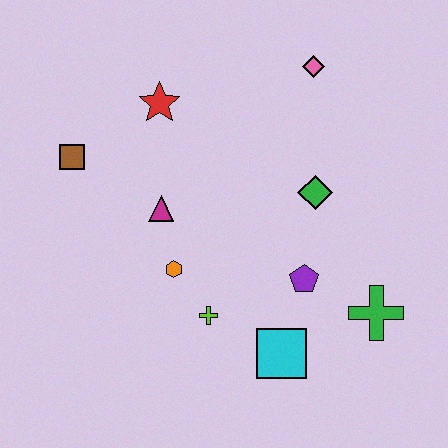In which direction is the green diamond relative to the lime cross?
The green diamond is above the lime cross.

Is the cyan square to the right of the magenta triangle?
Yes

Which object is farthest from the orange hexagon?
The pink diamond is farthest from the orange hexagon.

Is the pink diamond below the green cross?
No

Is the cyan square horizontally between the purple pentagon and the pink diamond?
No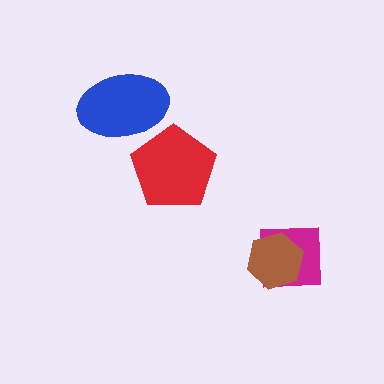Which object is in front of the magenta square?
The brown hexagon is in front of the magenta square.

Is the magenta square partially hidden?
Yes, it is partially covered by another shape.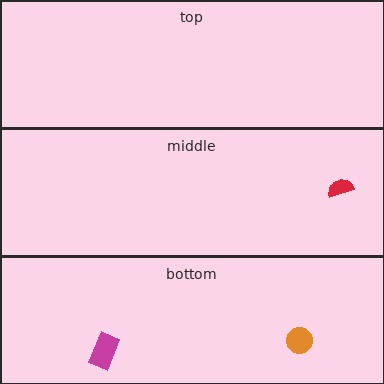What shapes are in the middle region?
The red semicircle.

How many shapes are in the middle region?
1.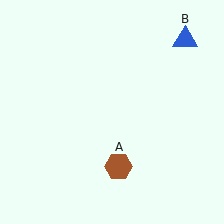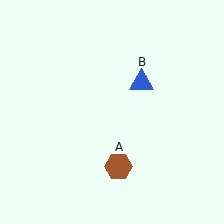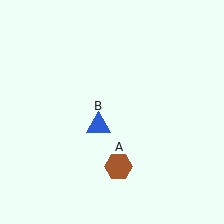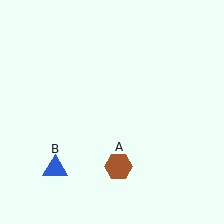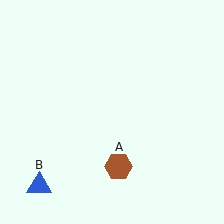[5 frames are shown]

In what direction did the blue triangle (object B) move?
The blue triangle (object B) moved down and to the left.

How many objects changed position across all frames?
1 object changed position: blue triangle (object B).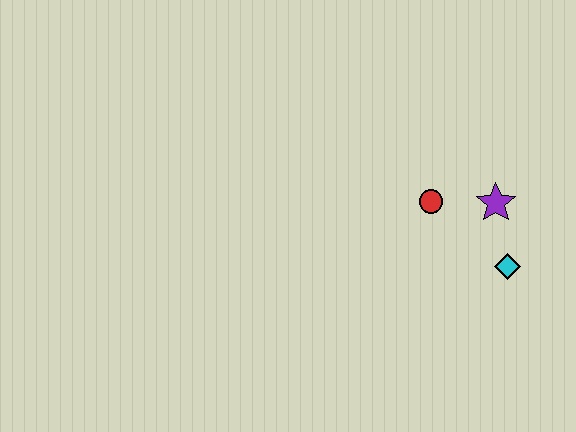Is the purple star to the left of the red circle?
No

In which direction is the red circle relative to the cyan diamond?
The red circle is to the left of the cyan diamond.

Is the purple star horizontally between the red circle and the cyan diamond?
Yes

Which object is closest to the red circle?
The purple star is closest to the red circle.